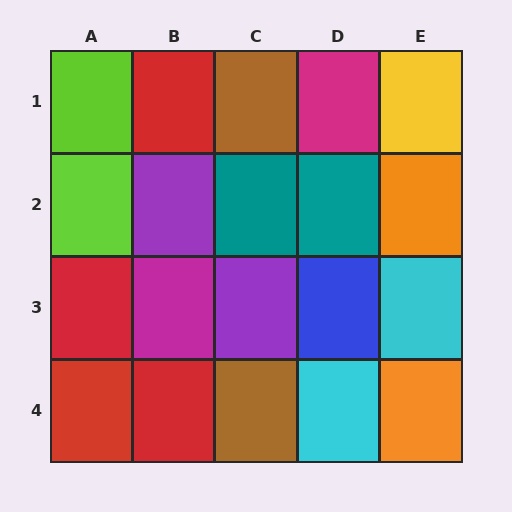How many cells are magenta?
2 cells are magenta.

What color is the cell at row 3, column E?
Cyan.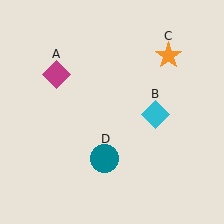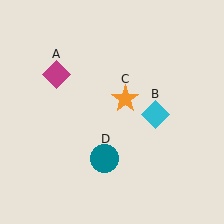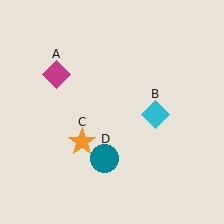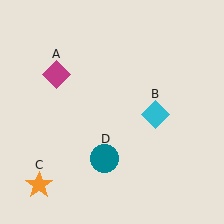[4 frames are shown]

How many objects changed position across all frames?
1 object changed position: orange star (object C).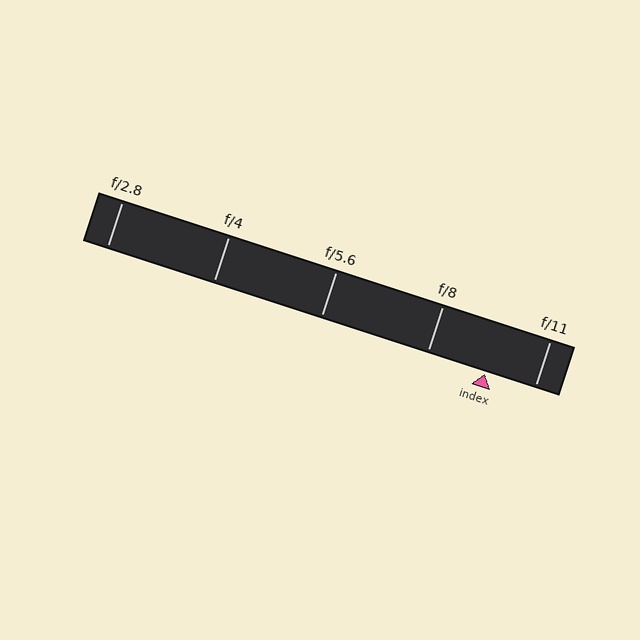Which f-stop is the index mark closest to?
The index mark is closest to f/11.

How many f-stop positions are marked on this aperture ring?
There are 5 f-stop positions marked.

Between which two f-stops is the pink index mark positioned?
The index mark is between f/8 and f/11.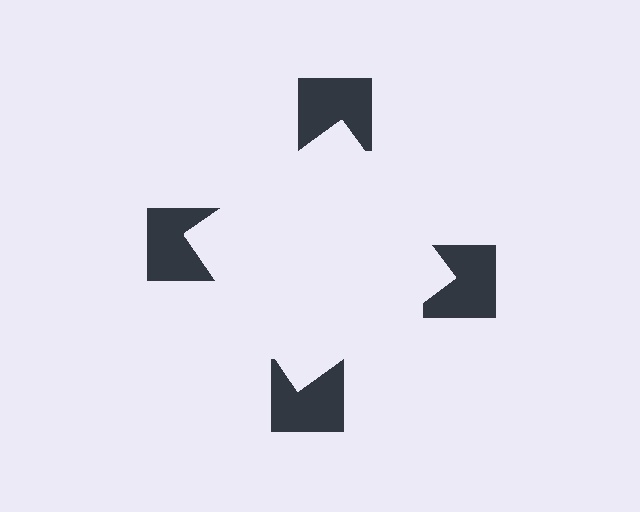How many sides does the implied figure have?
4 sides.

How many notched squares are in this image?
There are 4 — one at each vertex of the illusory square.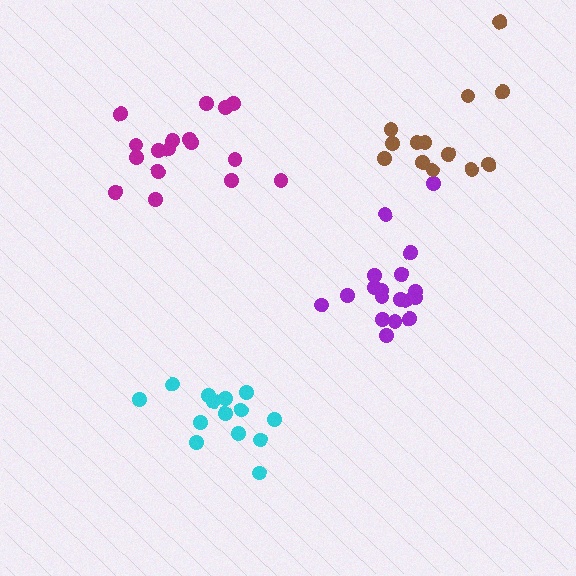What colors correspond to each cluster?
The clusters are colored: magenta, cyan, purple, brown.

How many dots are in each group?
Group 1: 17 dots, Group 2: 14 dots, Group 3: 18 dots, Group 4: 13 dots (62 total).